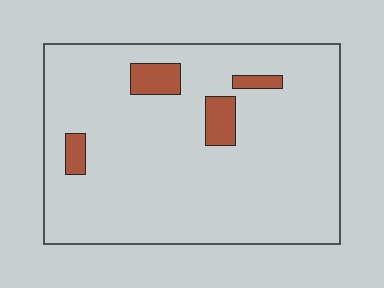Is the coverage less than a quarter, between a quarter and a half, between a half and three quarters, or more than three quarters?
Less than a quarter.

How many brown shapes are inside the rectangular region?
4.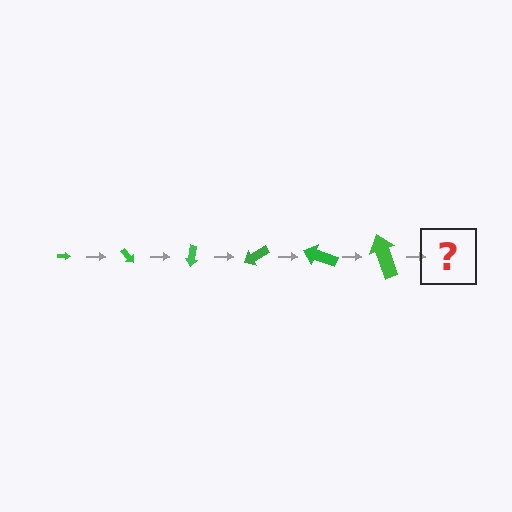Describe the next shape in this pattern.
It should be an arrow, larger than the previous one and rotated 300 degrees from the start.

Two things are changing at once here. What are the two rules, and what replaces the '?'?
The two rules are that the arrow grows larger each step and it rotates 50 degrees each step. The '?' should be an arrow, larger than the previous one and rotated 300 degrees from the start.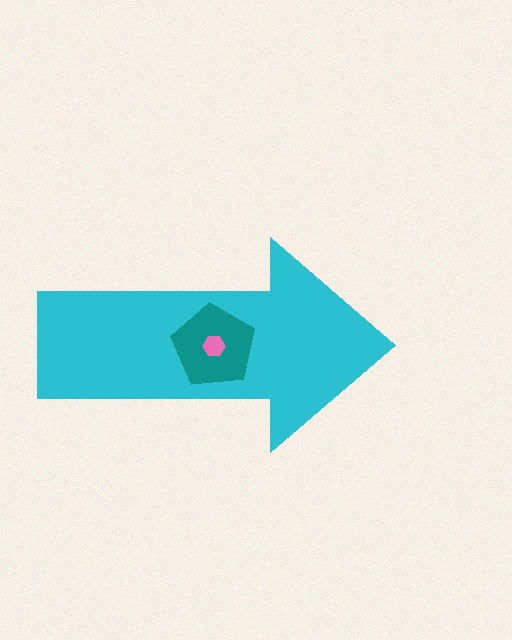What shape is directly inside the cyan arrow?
The teal pentagon.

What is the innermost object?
The pink hexagon.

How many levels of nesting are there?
3.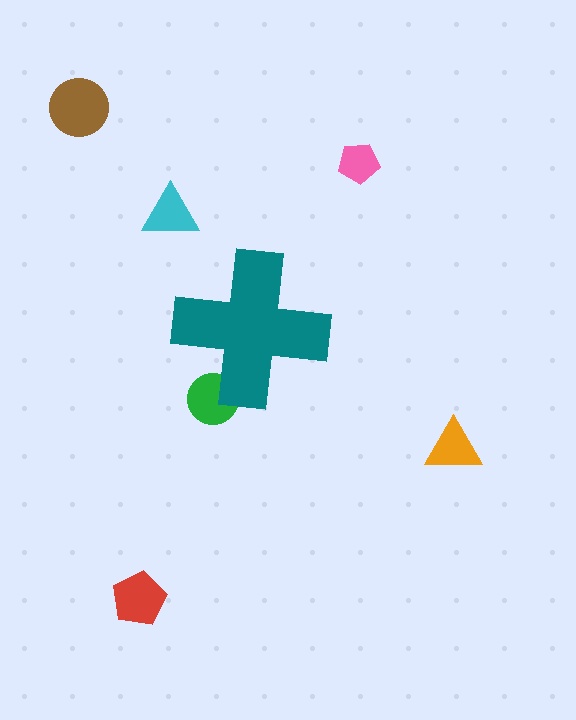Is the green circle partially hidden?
Yes, the green circle is partially hidden behind the teal cross.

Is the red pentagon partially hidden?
No, the red pentagon is fully visible.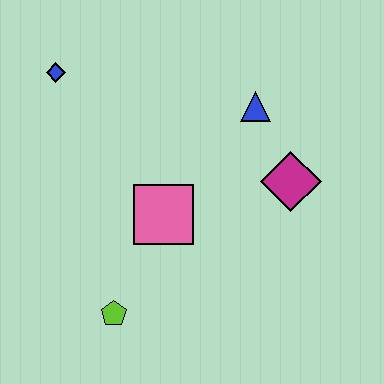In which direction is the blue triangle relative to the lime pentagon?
The blue triangle is above the lime pentagon.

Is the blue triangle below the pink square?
No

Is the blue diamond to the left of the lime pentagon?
Yes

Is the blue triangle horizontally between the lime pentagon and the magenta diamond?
Yes